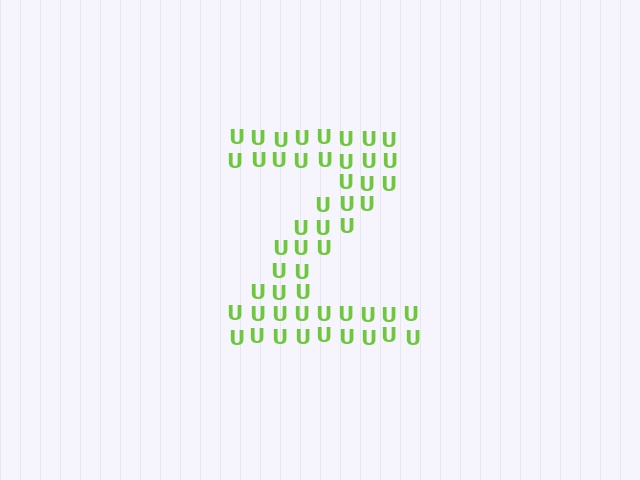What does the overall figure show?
The overall figure shows the letter Z.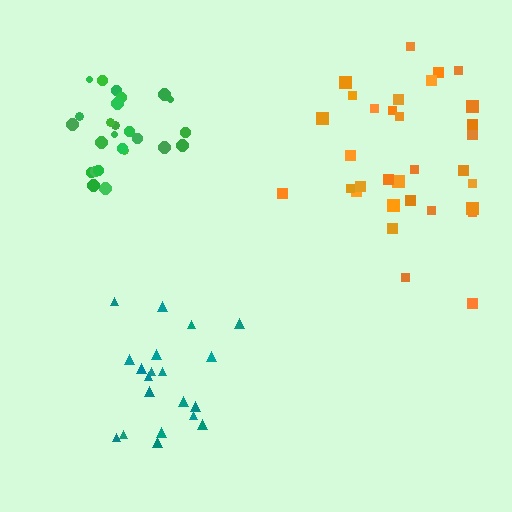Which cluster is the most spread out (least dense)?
Orange.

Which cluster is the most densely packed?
Green.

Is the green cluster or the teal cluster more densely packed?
Green.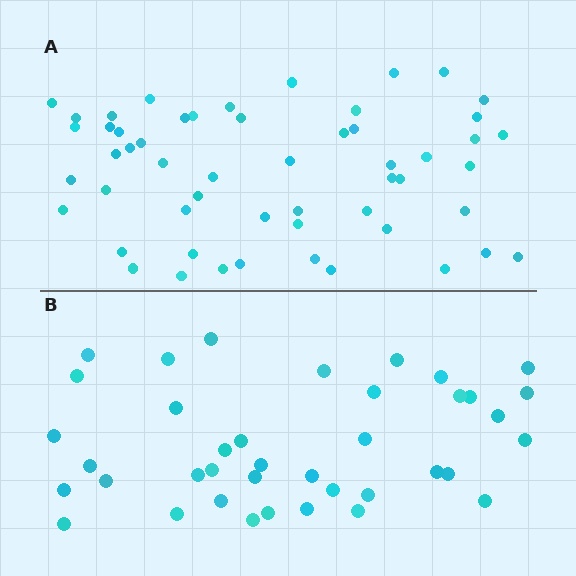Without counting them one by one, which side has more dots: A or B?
Region A (the top region) has more dots.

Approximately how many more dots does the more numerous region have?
Region A has approximately 15 more dots than region B.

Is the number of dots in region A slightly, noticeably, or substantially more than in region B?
Region A has noticeably more, but not dramatically so. The ratio is roughly 1.4 to 1.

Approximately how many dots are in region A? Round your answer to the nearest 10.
About 50 dots. (The exact count is 54, which rounds to 50.)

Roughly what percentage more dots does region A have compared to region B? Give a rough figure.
About 40% more.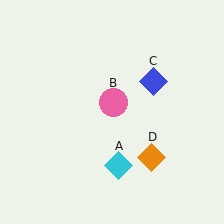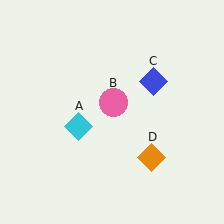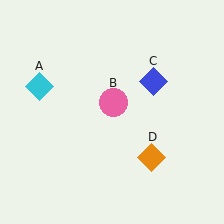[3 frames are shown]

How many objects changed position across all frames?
1 object changed position: cyan diamond (object A).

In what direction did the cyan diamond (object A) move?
The cyan diamond (object A) moved up and to the left.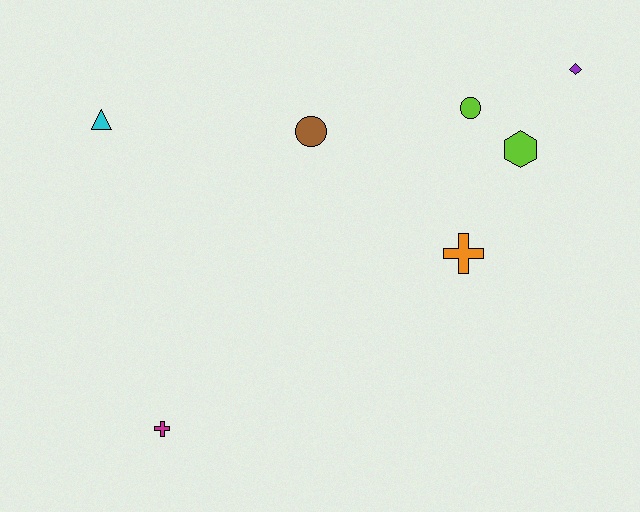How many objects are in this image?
There are 7 objects.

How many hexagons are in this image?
There is 1 hexagon.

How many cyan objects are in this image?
There is 1 cyan object.